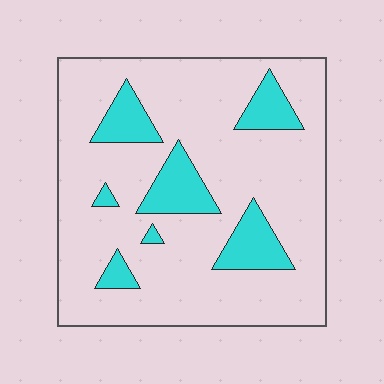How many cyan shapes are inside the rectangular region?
7.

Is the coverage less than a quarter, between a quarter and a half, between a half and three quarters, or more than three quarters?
Less than a quarter.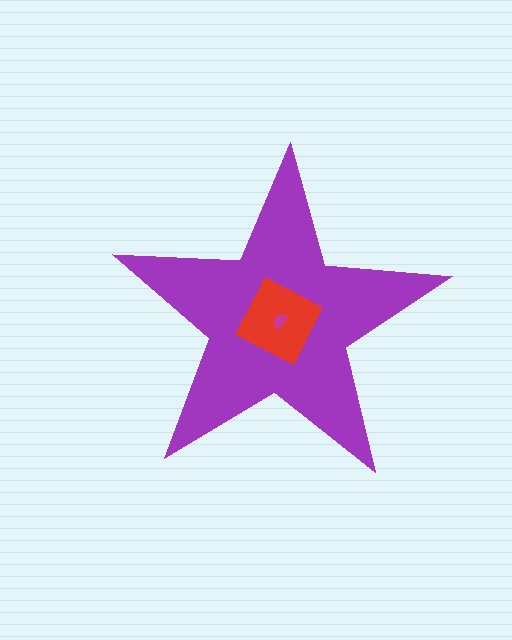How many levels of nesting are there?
3.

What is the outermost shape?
The purple star.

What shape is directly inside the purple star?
The red square.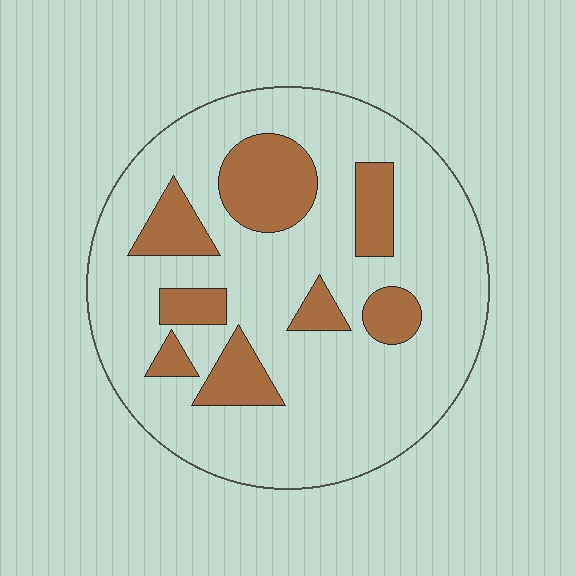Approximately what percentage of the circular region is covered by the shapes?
Approximately 20%.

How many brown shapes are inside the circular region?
8.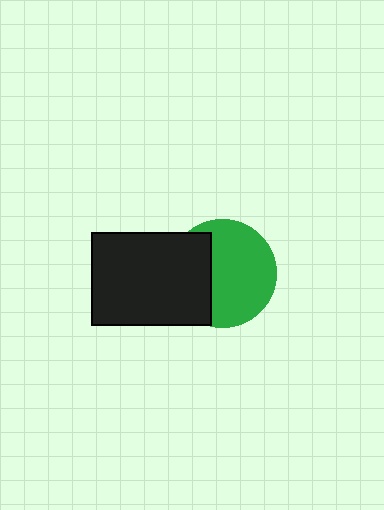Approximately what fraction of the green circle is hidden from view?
Roughly 35% of the green circle is hidden behind the black rectangle.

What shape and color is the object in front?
The object in front is a black rectangle.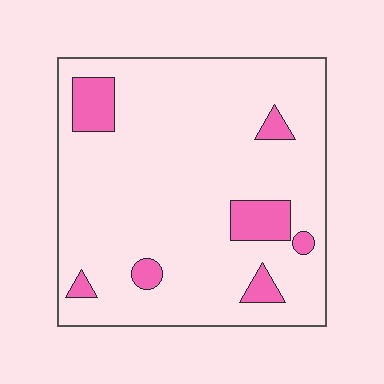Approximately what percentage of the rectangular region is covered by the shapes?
Approximately 10%.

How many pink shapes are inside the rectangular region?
7.